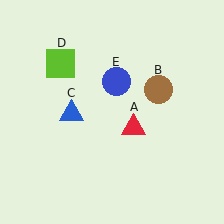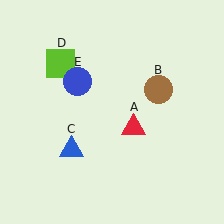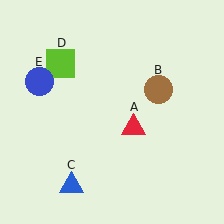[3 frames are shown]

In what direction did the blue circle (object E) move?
The blue circle (object E) moved left.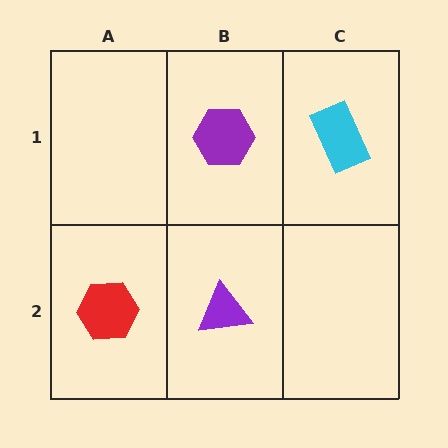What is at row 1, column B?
A purple hexagon.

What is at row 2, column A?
A red hexagon.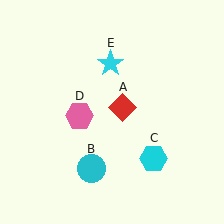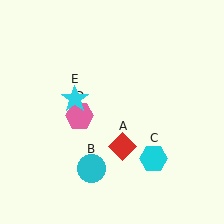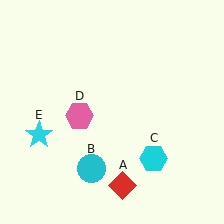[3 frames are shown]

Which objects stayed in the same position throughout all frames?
Cyan circle (object B) and cyan hexagon (object C) and pink hexagon (object D) remained stationary.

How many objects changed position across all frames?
2 objects changed position: red diamond (object A), cyan star (object E).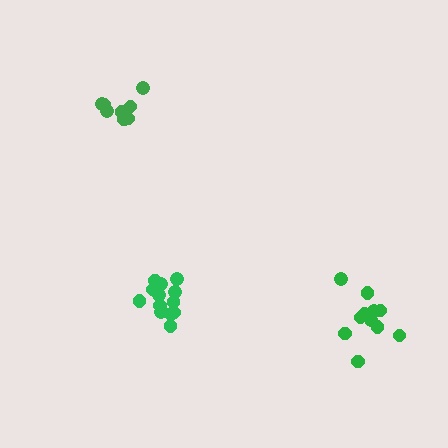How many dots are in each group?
Group 1: 11 dots, Group 2: 8 dots, Group 3: 13 dots (32 total).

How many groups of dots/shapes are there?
There are 3 groups.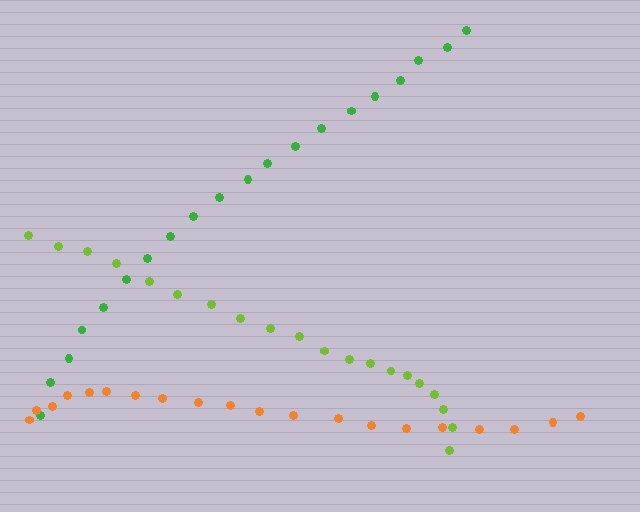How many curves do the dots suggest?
There are 3 distinct paths.